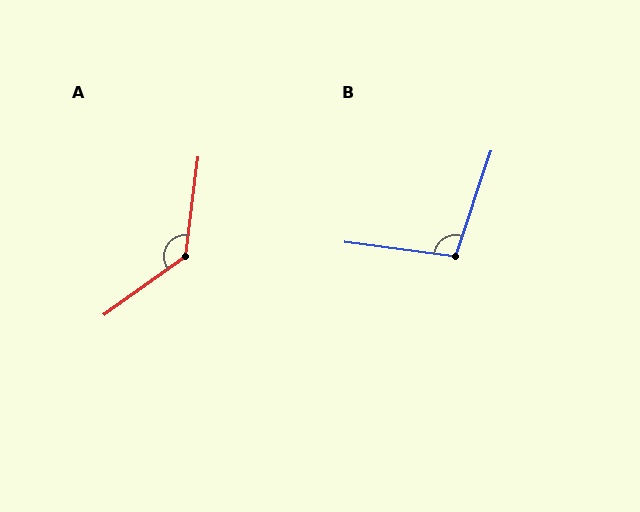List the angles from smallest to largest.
B (101°), A (133°).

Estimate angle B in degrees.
Approximately 101 degrees.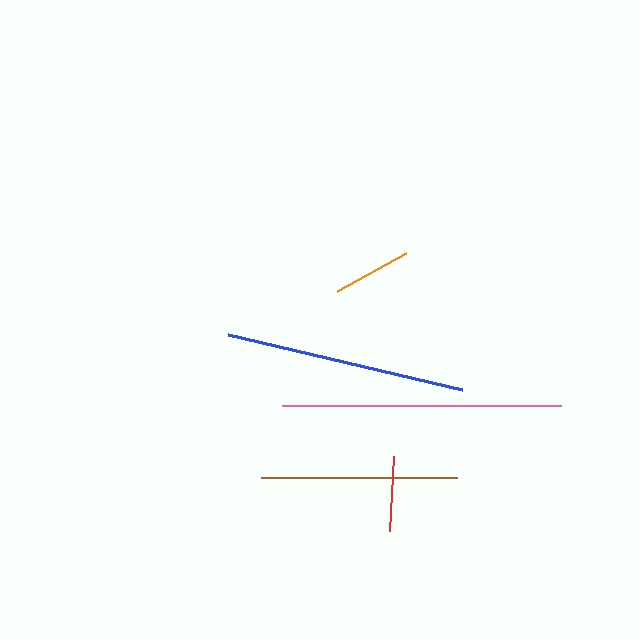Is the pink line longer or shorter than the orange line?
The pink line is longer than the orange line.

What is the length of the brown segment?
The brown segment is approximately 195 pixels long.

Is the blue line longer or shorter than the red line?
The blue line is longer than the red line.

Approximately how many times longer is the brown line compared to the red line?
The brown line is approximately 2.6 times the length of the red line.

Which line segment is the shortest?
The red line is the shortest at approximately 75 pixels.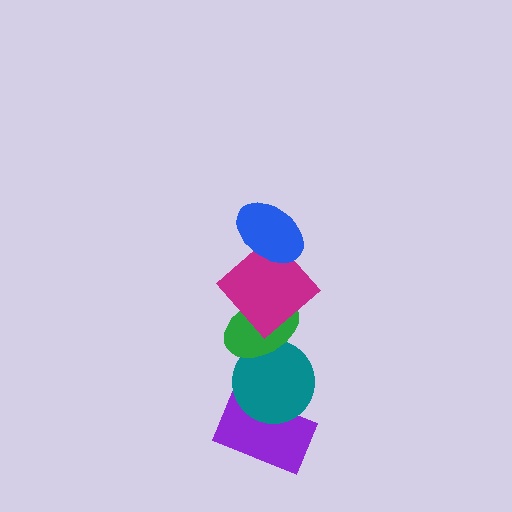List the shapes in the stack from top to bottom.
From top to bottom: the blue ellipse, the magenta diamond, the green ellipse, the teal circle, the purple rectangle.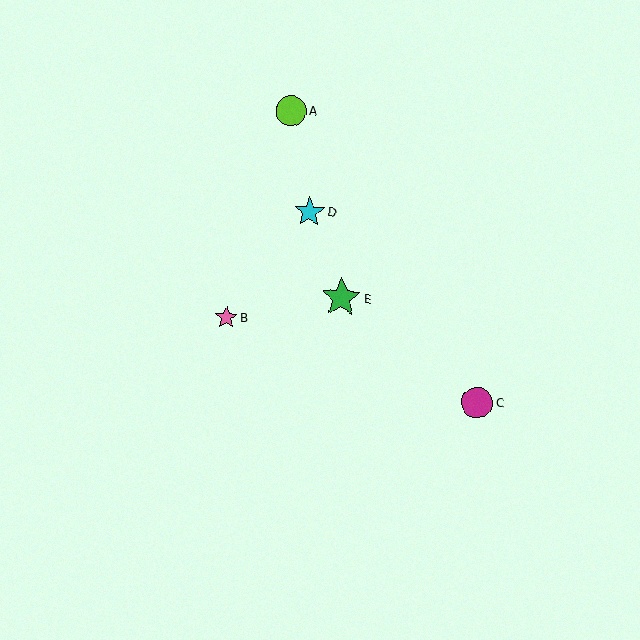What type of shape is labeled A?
Shape A is a lime circle.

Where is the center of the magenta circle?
The center of the magenta circle is at (477, 403).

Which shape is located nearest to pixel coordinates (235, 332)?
The pink star (labeled B) at (226, 318) is nearest to that location.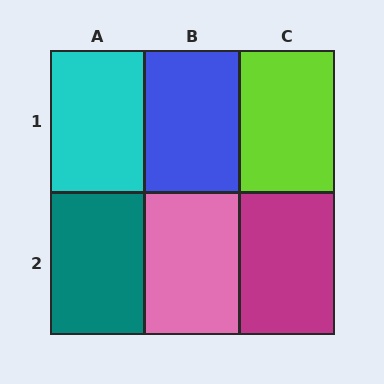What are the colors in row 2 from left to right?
Teal, pink, magenta.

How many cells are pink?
1 cell is pink.